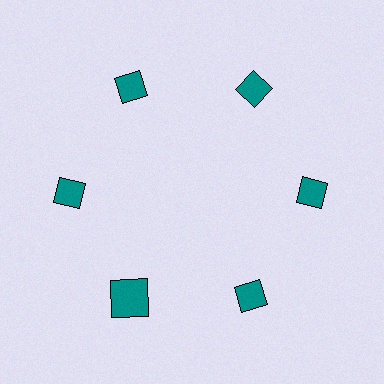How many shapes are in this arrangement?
There are 6 shapes arranged in a ring pattern.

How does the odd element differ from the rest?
It has a different shape: square instead of diamond.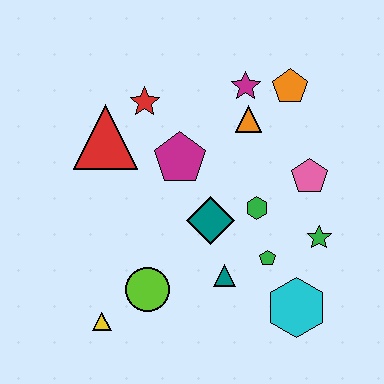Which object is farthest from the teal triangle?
The orange pentagon is farthest from the teal triangle.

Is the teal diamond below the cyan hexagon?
No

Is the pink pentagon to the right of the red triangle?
Yes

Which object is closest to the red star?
The red triangle is closest to the red star.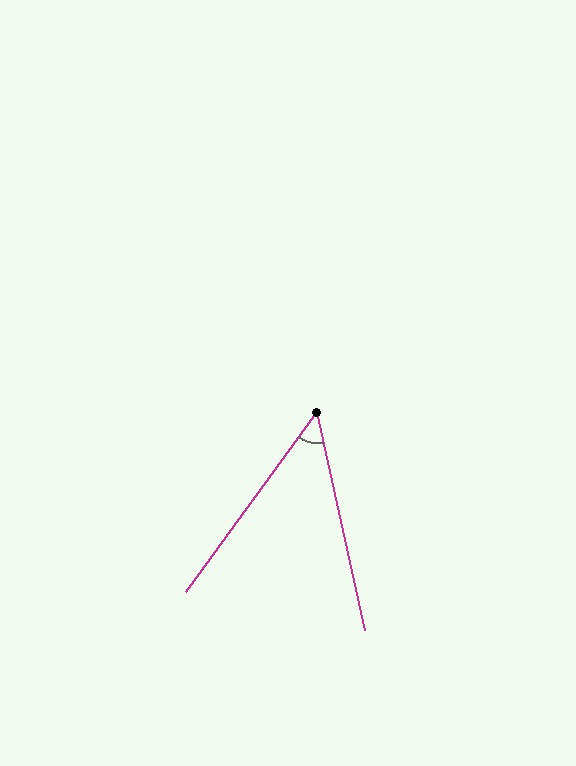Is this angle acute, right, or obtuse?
It is acute.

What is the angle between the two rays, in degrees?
Approximately 49 degrees.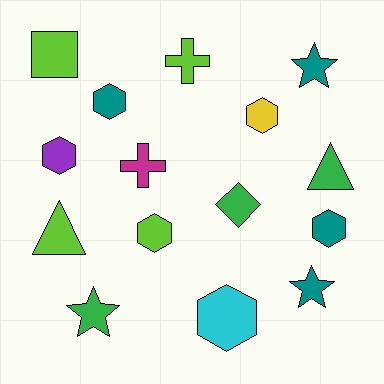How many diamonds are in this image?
There is 1 diamond.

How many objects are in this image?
There are 15 objects.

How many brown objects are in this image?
There are no brown objects.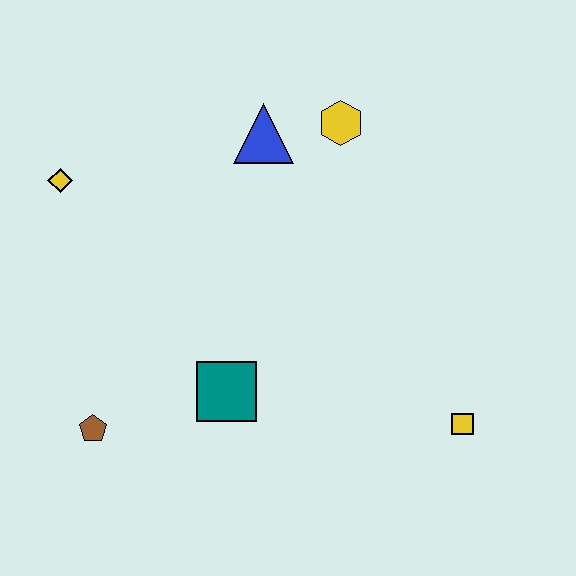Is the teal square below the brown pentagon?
No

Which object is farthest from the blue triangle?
The yellow square is farthest from the blue triangle.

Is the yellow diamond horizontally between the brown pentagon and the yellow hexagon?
No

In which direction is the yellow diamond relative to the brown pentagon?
The yellow diamond is above the brown pentagon.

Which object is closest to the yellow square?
The teal square is closest to the yellow square.